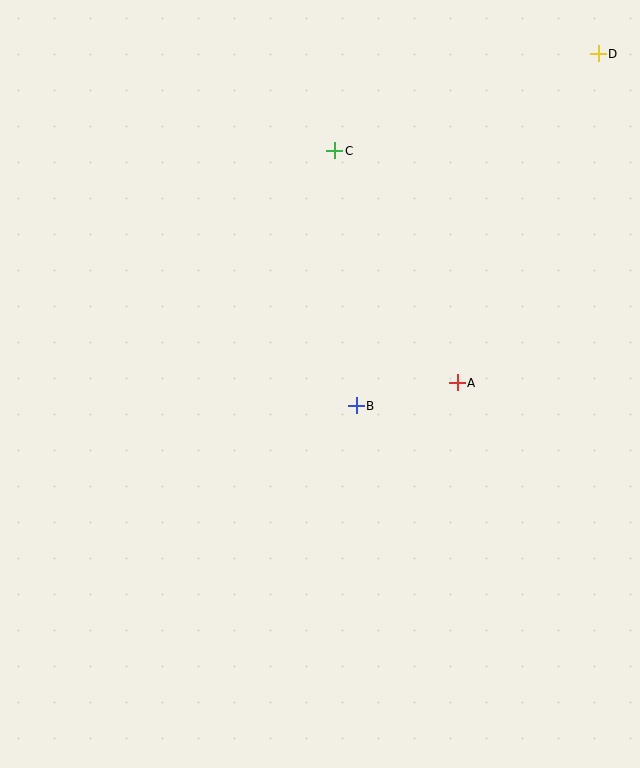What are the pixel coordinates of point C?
Point C is at (335, 151).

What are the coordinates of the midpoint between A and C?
The midpoint between A and C is at (396, 267).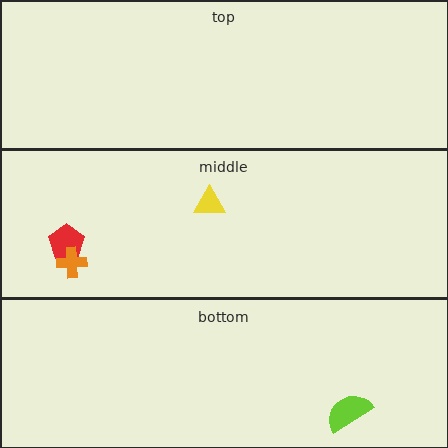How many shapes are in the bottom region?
1.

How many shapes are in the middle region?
3.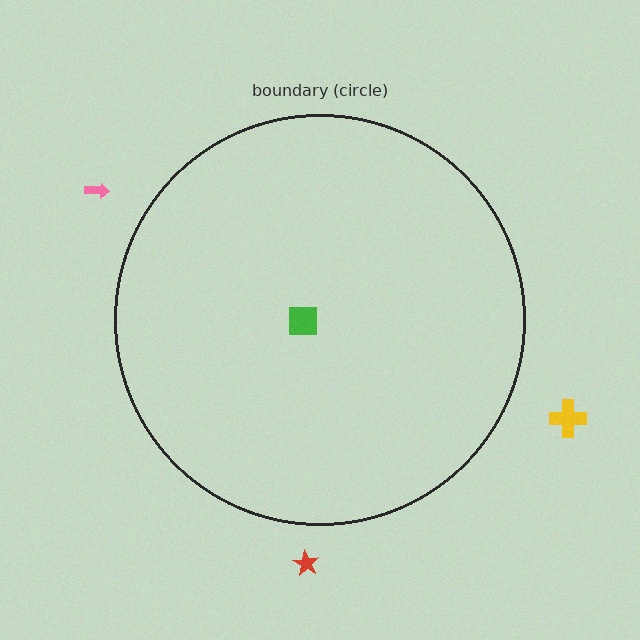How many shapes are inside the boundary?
1 inside, 3 outside.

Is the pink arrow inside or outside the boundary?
Outside.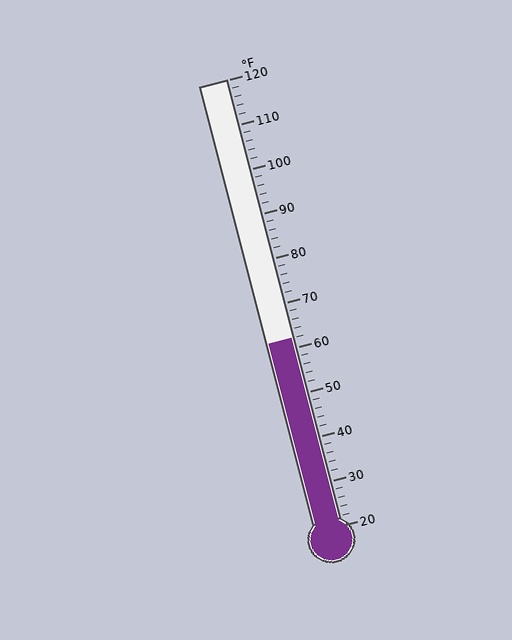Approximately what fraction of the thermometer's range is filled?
The thermometer is filled to approximately 40% of its range.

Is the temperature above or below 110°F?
The temperature is below 110°F.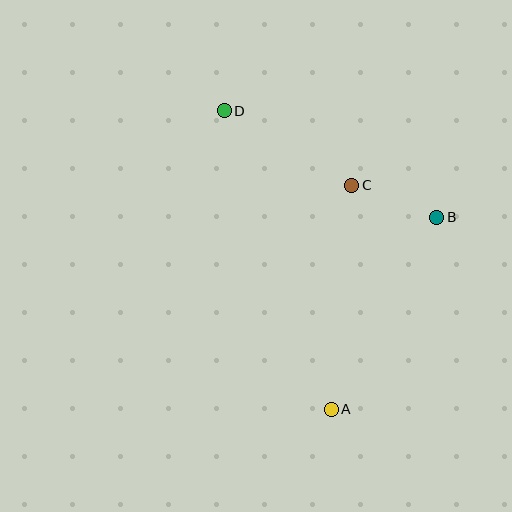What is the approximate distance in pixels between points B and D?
The distance between B and D is approximately 238 pixels.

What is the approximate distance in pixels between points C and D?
The distance between C and D is approximately 148 pixels.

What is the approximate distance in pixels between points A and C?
The distance between A and C is approximately 225 pixels.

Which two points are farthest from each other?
Points A and D are farthest from each other.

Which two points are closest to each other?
Points B and C are closest to each other.